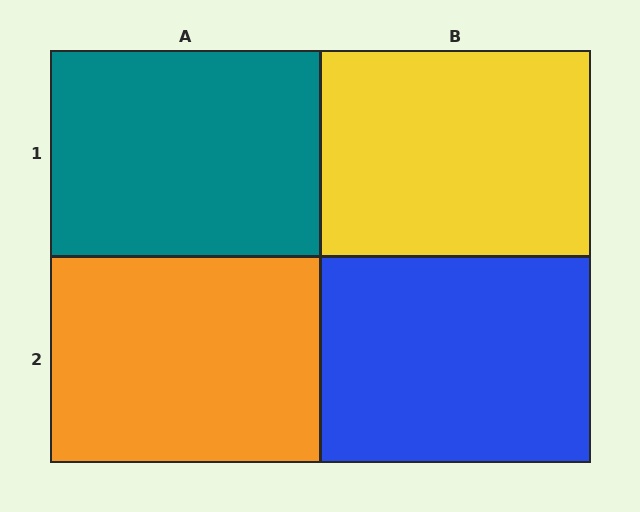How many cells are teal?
1 cell is teal.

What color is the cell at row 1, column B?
Yellow.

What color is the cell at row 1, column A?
Teal.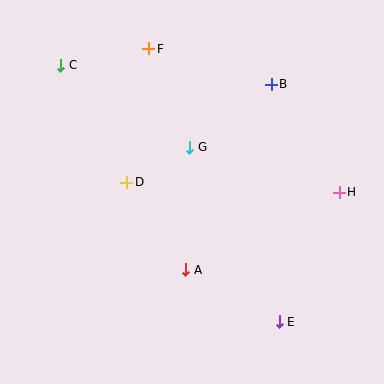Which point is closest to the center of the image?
Point G at (190, 147) is closest to the center.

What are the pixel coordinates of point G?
Point G is at (190, 147).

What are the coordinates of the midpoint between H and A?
The midpoint between H and A is at (263, 231).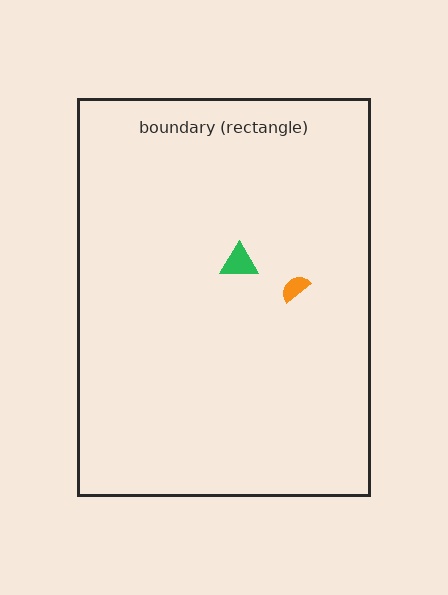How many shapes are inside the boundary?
2 inside, 0 outside.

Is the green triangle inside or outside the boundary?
Inside.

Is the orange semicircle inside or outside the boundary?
Inside.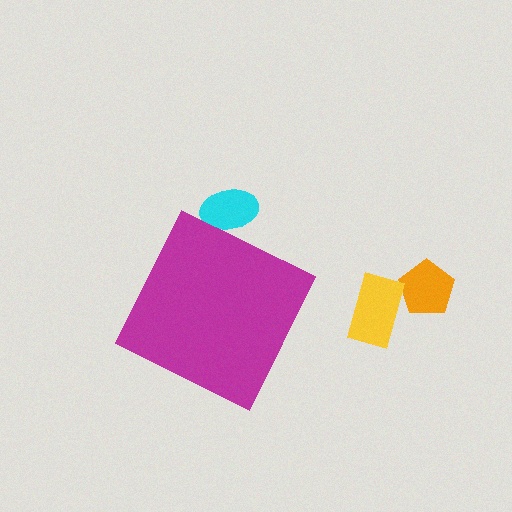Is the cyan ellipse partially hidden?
Yes, the cyan ellipse is partially hidden behind the magenta diamond.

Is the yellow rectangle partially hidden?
No, the yellow rectangle is fully visible.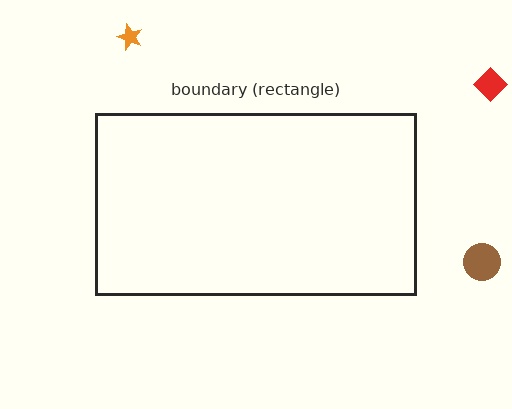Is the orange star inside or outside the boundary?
Outside.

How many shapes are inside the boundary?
0 inside, 3 outside.